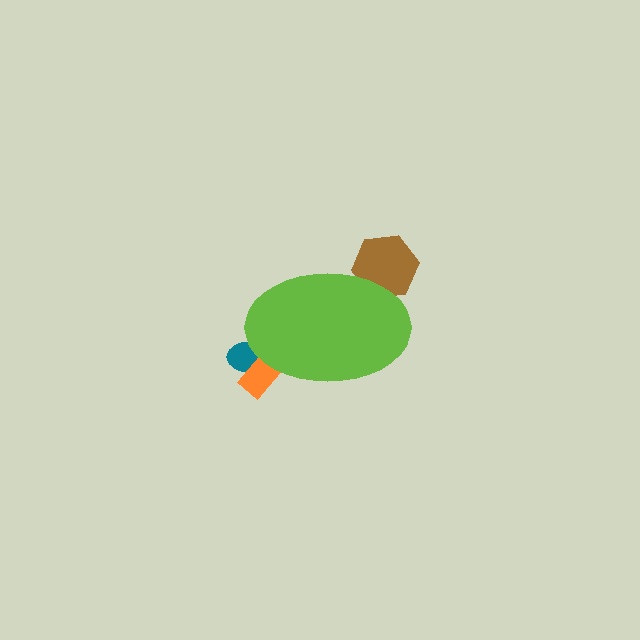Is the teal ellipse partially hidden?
Yes, the teal ellipse is partially hidden behind the lime ellipse.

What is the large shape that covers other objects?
A lime ellipse.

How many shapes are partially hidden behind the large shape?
3 shapes are partially hidden.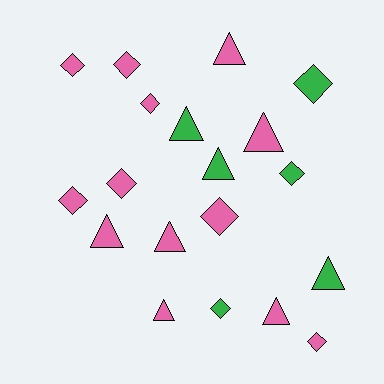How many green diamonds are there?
There are 3 green diamonds.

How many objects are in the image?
There are 19 objects.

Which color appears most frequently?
Pink, with 13 objects.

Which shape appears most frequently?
Diamond, with 10 objects.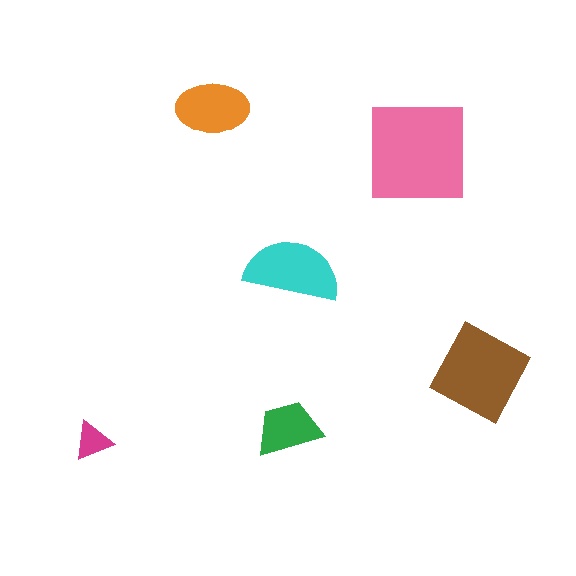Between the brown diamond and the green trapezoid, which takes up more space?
The brown diamond.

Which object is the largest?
The pink square.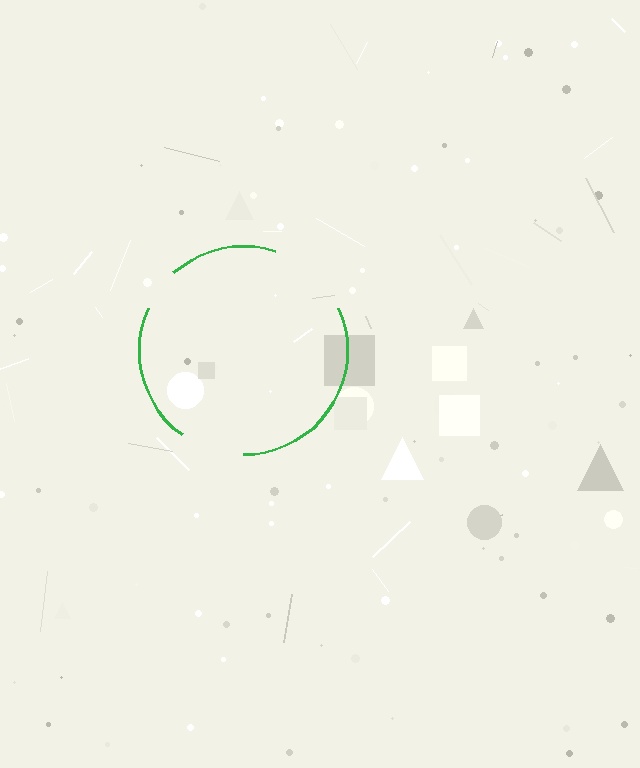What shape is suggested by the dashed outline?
The dashed outline suggests a circle.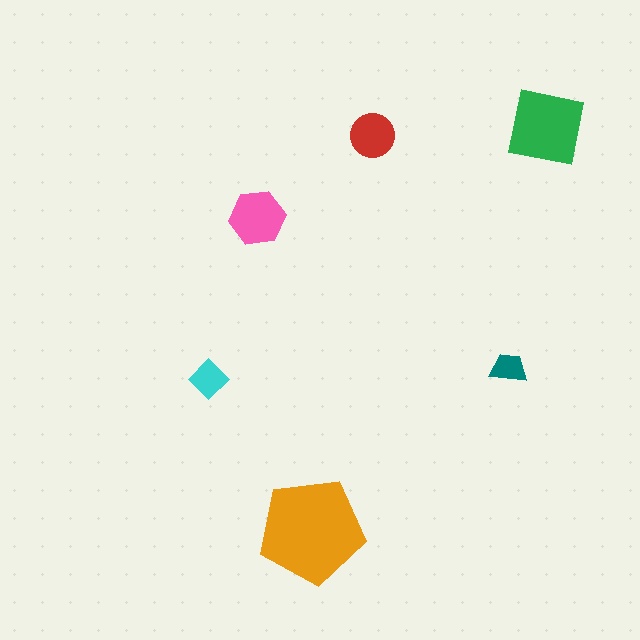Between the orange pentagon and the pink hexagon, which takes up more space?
The orange pentagon.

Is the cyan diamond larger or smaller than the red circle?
Smaller.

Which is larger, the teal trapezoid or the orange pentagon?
The orange pentagon.